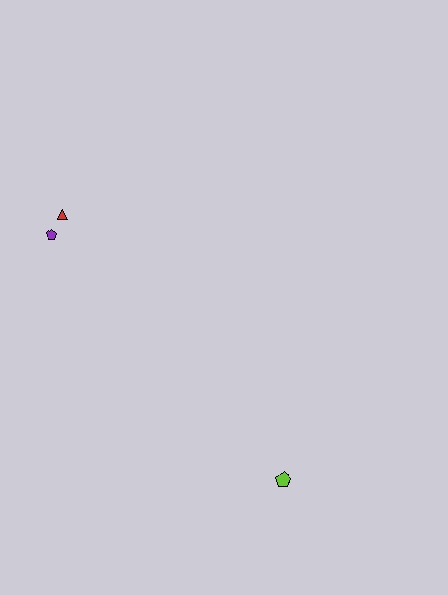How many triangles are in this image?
There is 1 triangle.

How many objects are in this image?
There are 3 objects.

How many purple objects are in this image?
There is 1 purple object.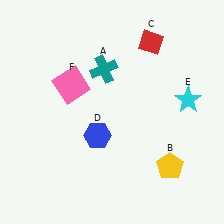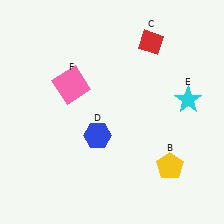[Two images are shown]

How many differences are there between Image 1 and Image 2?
There is 1 difference between the two images.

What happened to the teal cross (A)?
The teal cross (A) was removed in Image 2. It was in the top-left area of Image 1.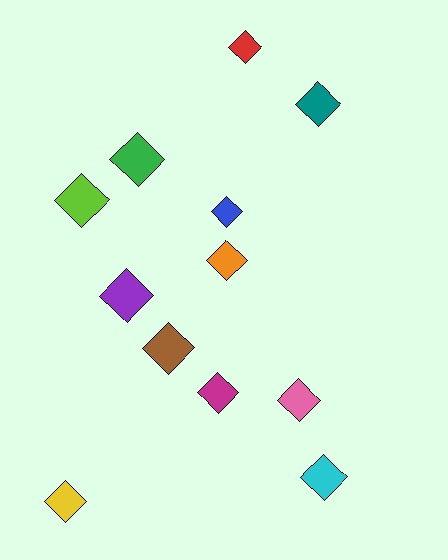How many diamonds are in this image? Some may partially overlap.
There are 12 diamonds.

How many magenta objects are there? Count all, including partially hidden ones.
There is 1 magenta object.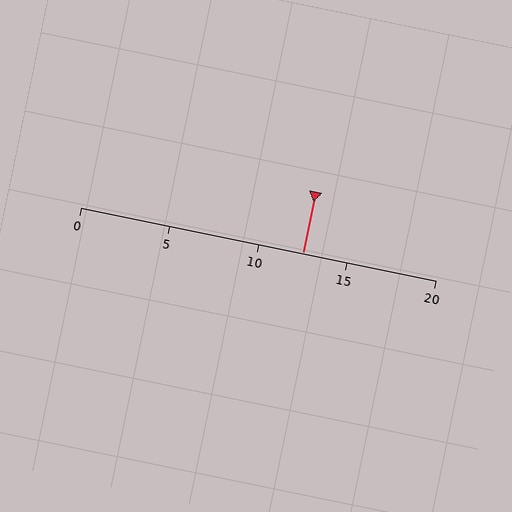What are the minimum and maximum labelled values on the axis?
The axis runs from 0 to 20.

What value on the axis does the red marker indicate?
The marker indicates approximately 12.5.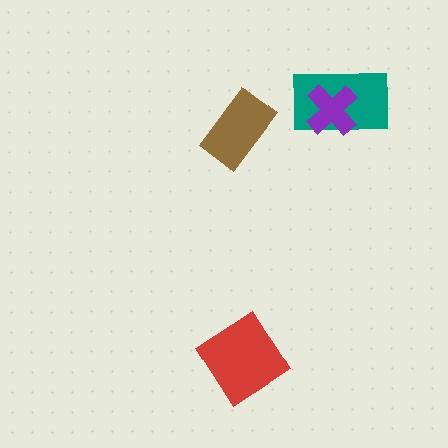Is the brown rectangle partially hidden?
No, no other shape covers it.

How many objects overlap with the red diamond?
0 objects overlap with the red diamond.